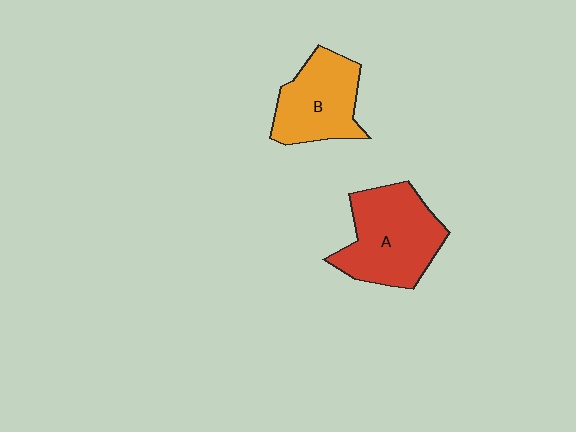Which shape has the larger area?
Shape A (red).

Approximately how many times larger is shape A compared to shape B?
Approximately 1.3 times.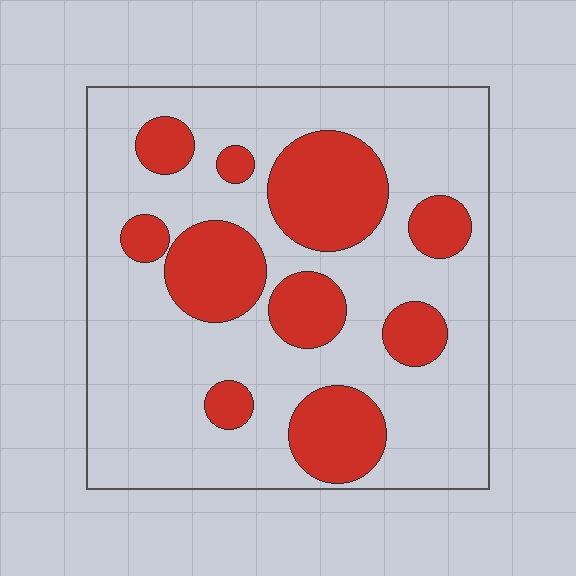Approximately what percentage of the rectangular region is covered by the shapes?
Approximately 30%.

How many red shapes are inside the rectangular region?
10.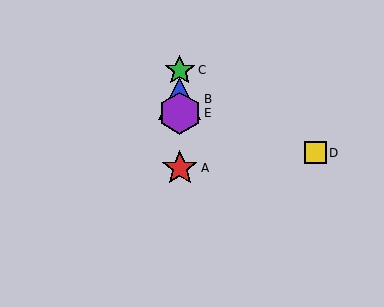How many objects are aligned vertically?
4 objects (A, B, C, E) are aligned vertically.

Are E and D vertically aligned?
No, E is at x≈180 and D is at x≈315.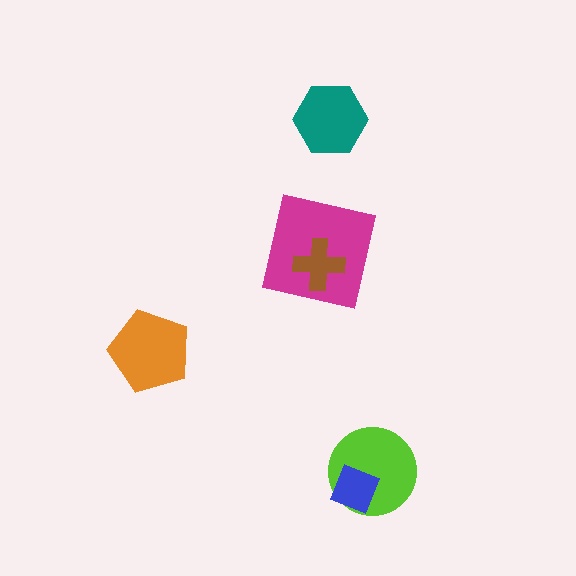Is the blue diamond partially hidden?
No, no other shape covers it.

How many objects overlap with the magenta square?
1 object overlaps with the magenta square.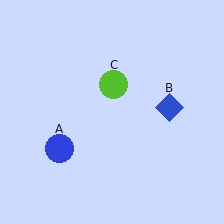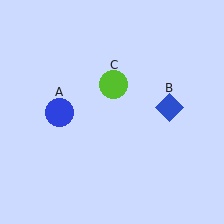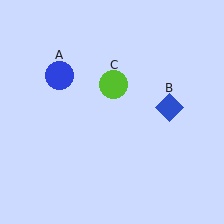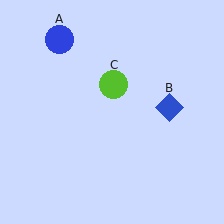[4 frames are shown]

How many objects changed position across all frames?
1 object changed position: blue circle (object A).